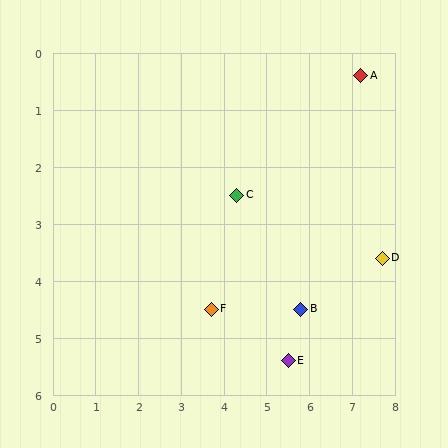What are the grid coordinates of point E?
Point E is at approximately (5.5, 5.4).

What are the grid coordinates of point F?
Point F is at approximately (3.7, 4.5).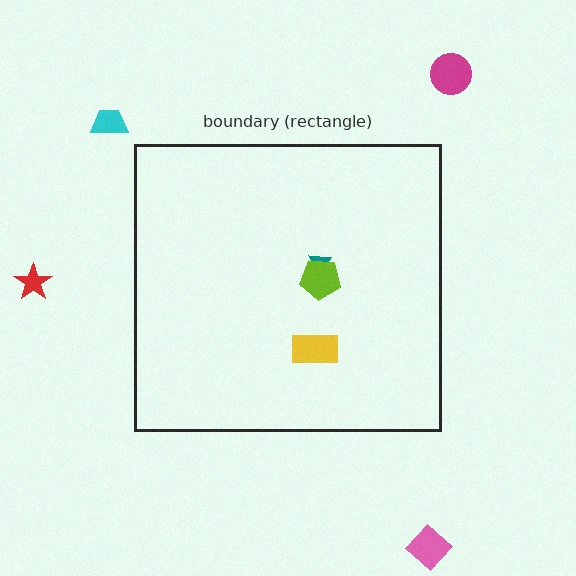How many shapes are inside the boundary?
3 inside, 4 outside.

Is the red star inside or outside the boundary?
Outside.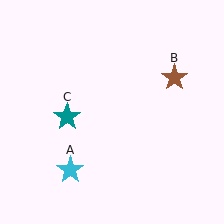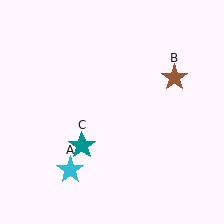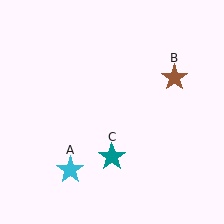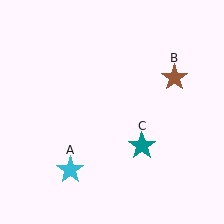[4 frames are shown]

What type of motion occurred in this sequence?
The teal star (object C) rotated counterclockwise around the center of the scene.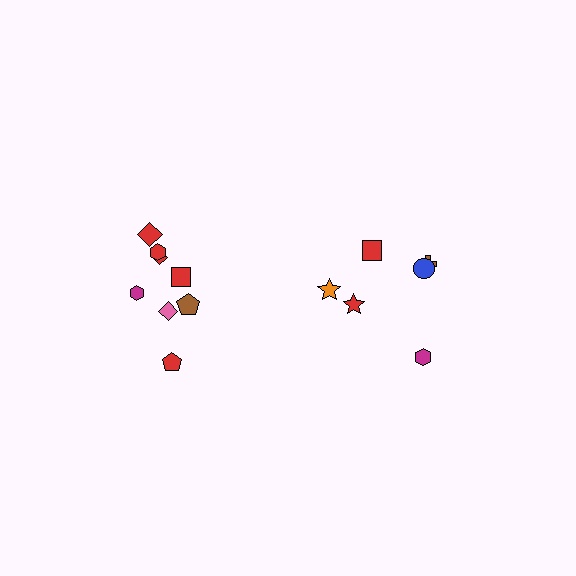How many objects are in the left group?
There are 8 objects.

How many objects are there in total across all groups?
There are 14 objects.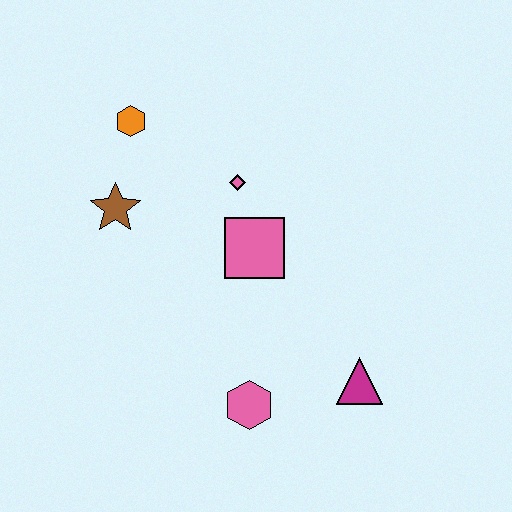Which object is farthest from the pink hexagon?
The orange hexagon is farthest from the pink hexagon.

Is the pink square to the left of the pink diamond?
No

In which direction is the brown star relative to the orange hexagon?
The brown star is below the orange hexagon.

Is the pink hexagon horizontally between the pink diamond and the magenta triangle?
Yes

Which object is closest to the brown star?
The orange hexagon is closest to the brown star.